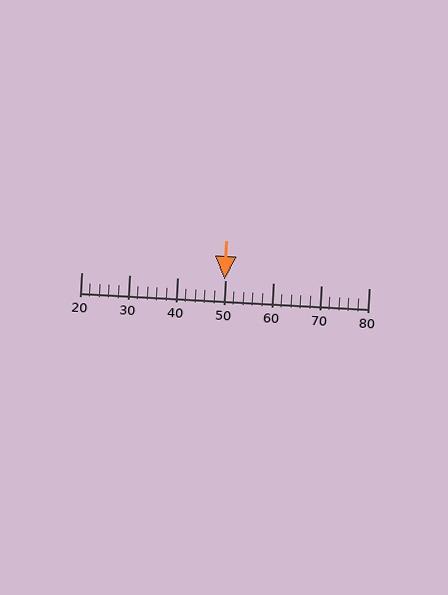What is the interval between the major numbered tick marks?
The major tick marks are spaced 10 units apart.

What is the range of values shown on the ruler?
The ruler shows values from 20 to 80.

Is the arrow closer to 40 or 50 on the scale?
The arrow is closer to 50.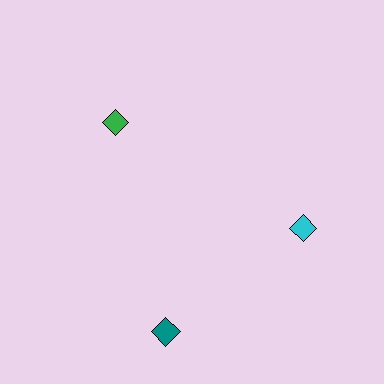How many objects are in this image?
There are 3 objects.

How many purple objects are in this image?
There are no purple objects.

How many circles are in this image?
There are no circles.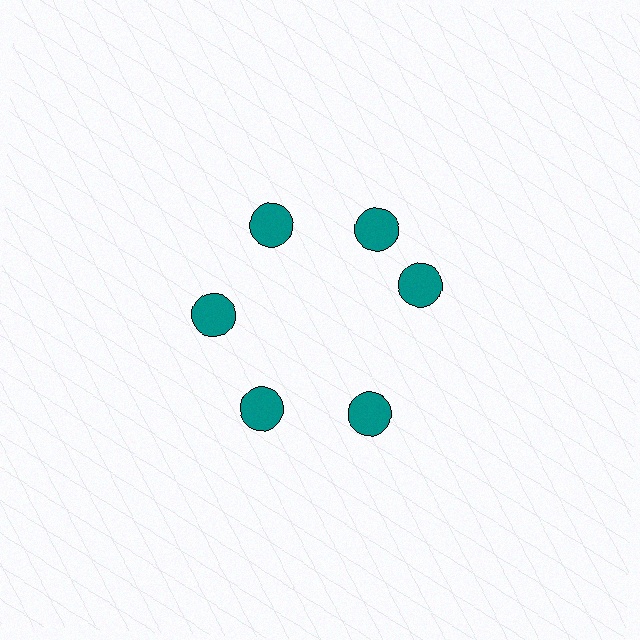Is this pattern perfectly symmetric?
No. The 6 teal circles are arranged in a ring, but one element near the 3 o'clock position is rotated out of alignment along the ring, breaking the 6-fold rotational symmetry.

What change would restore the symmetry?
The symmetry would be restored by rotating it back into even spacing with its neighbors so that all 6 circles sit at equal angles and equal distance from the center.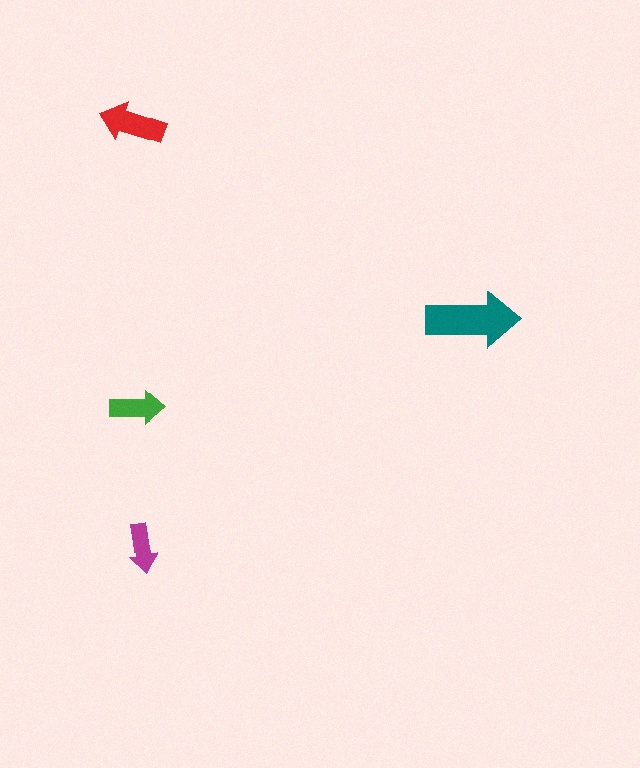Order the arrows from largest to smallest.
the teal one, the red one, the green one, the magenta one.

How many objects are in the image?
There are 4 objects in the image.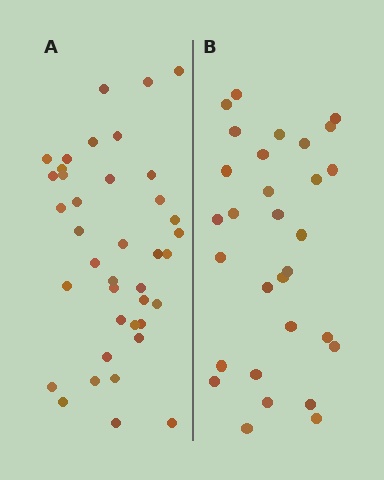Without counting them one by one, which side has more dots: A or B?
Region A (the left region) has more dots.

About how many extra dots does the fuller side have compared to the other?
Region A has roughly 8 or so more dots than region B.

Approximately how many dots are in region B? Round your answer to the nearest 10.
About 30 dots.